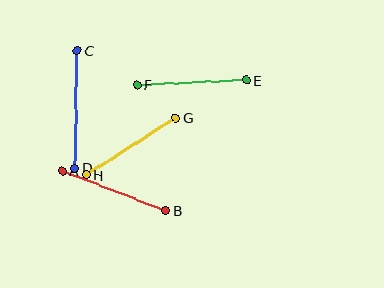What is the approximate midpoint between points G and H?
The midpoint is at approximately (131, 146) pixels.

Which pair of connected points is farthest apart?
Points C and D are farthest apart.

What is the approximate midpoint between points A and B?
The midpoint is at approximately (114, 191) pixels.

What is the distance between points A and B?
The distance is approximately 110 pixels.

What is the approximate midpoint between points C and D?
The midpoint is at approximately (76, 109) pixels.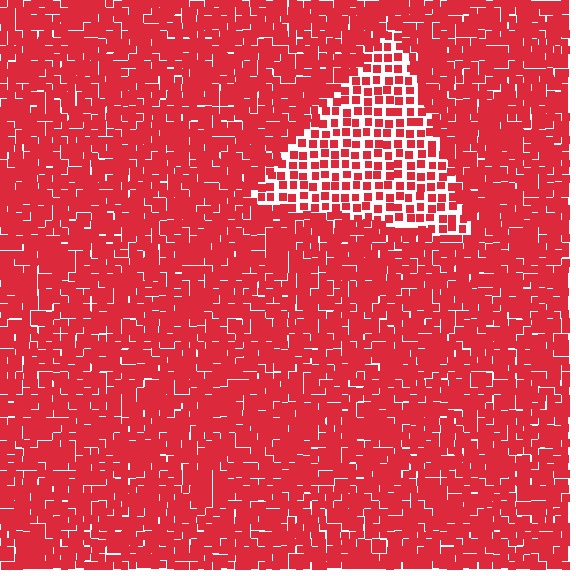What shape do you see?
I see a triangle.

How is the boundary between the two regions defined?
The boundary is defined by a change in element density (approximately 2.0x ratio). All elements are the same color, size, and shape.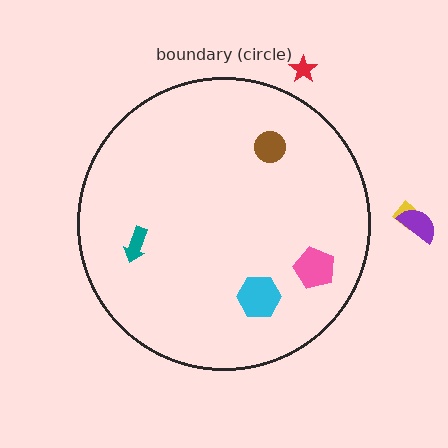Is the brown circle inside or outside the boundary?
Inside.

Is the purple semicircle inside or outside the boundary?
Outside.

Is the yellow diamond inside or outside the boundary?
Outside.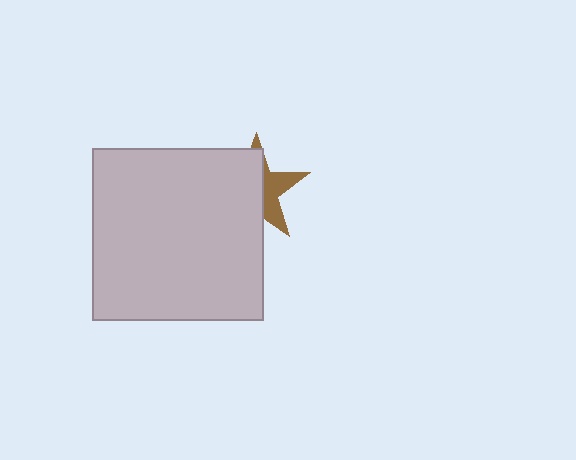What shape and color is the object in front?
The object in front is a light gray square.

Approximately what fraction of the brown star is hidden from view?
Roughly 62% of the brown star is hidden behind the light gray square.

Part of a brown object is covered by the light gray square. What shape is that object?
It is a star.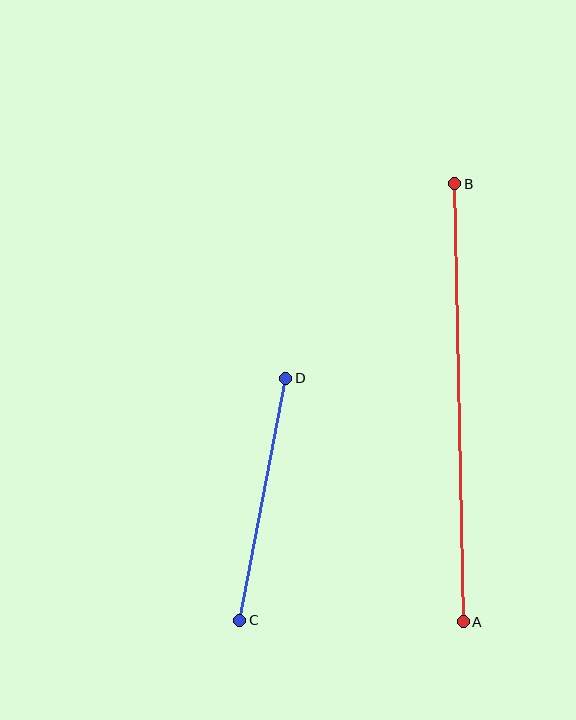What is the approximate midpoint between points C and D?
The midpoint is at approximately (263, 499) pixels.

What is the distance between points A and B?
The distance is approximately 438 pixels.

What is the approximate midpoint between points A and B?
The midpoint is at approximately (459, 403) pixels.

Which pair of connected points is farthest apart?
Points A and B are farthest apart.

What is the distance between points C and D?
The distance is approximately 246 pixels.